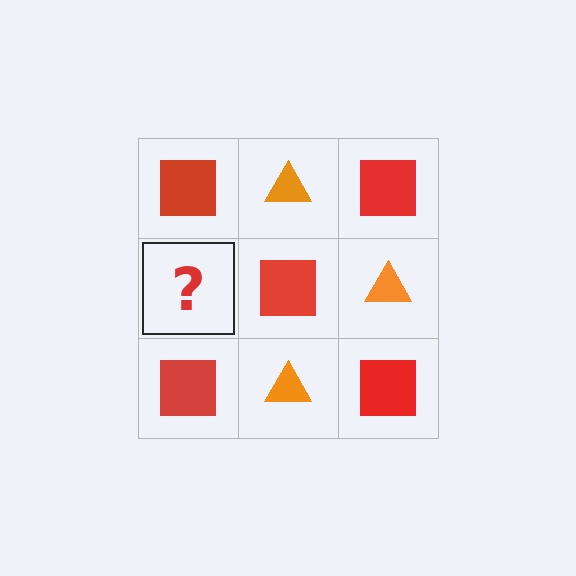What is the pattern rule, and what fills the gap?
The rule is that it alternates red square and orange triangle in a checkerboard pattern. The gap should be filled with an orange triangle.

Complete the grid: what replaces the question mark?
The question mark should be replaced with an orange triangle.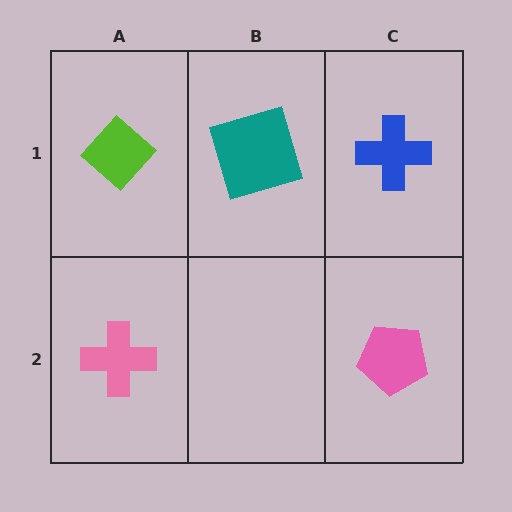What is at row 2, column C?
A pink pentagon.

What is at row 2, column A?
A pink cross.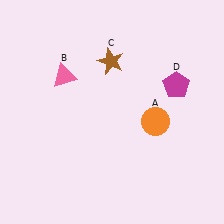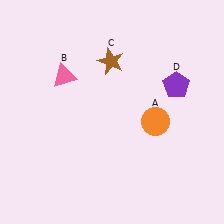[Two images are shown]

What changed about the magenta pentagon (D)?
In Image 1, D is magenta. In Image 2, it changed to purple.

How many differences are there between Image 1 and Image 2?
There is 1 difference between the two images.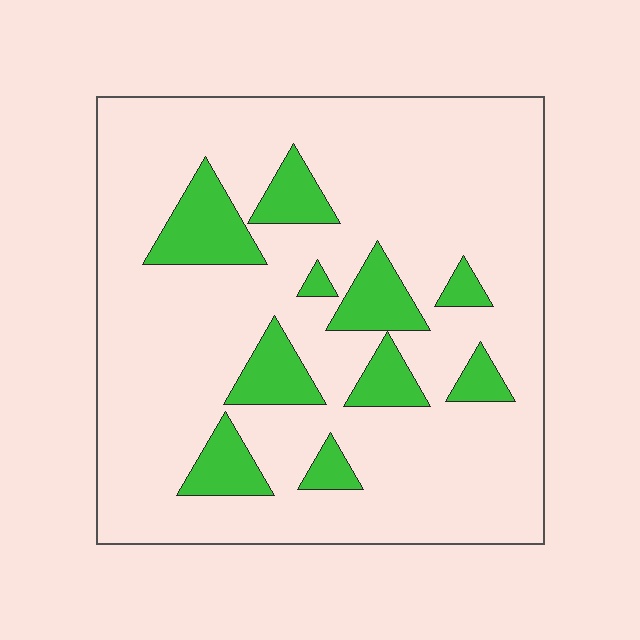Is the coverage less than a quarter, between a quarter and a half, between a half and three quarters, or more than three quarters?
Less than a quarter.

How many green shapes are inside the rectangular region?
10.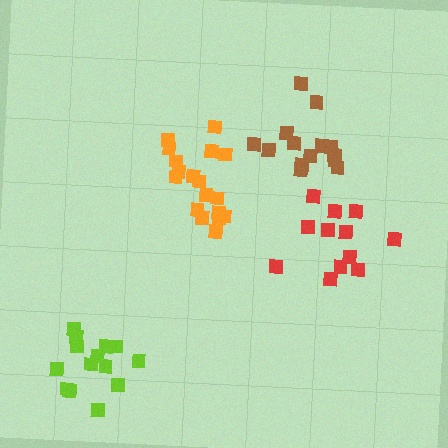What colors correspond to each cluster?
The clusters are colored: red, brown, lime, orange.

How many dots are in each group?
Group 1: 12 dots, Group 2: 14 dots, Group 3: 14 dots, Group 4: 18 dots (58 total).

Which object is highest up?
The brown cluster is topmost.